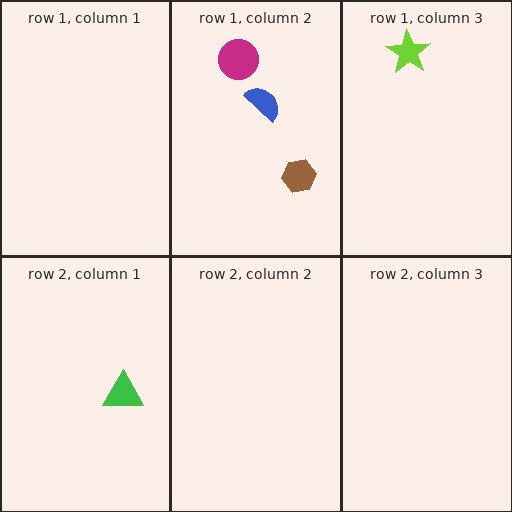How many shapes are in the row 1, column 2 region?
3.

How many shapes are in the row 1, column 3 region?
1.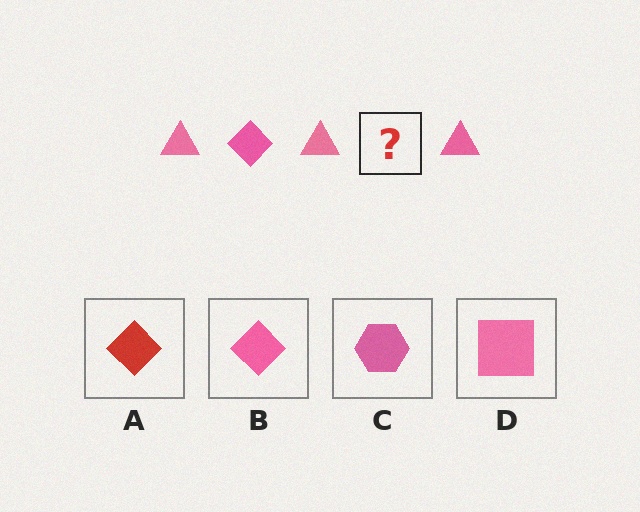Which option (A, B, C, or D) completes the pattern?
B.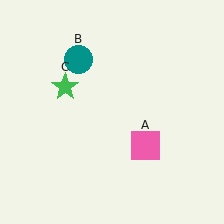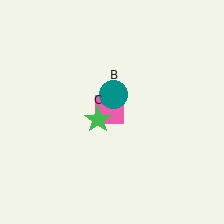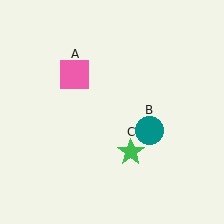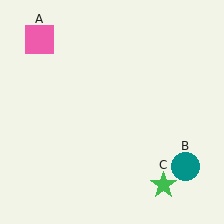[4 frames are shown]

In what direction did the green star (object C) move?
The green star (object C) moved down and to the right.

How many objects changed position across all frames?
3 objects changed position: pink square (object A), teal circle (object B), green star (object C).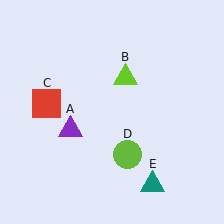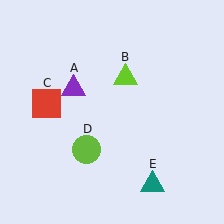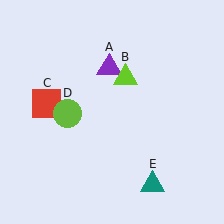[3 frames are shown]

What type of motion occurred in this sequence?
The purple triangle (object A), lime circle (object D) rotated clockwise around the center of the scene.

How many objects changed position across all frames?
2 objects changed position: purple triangle (object A), lime circle (object D).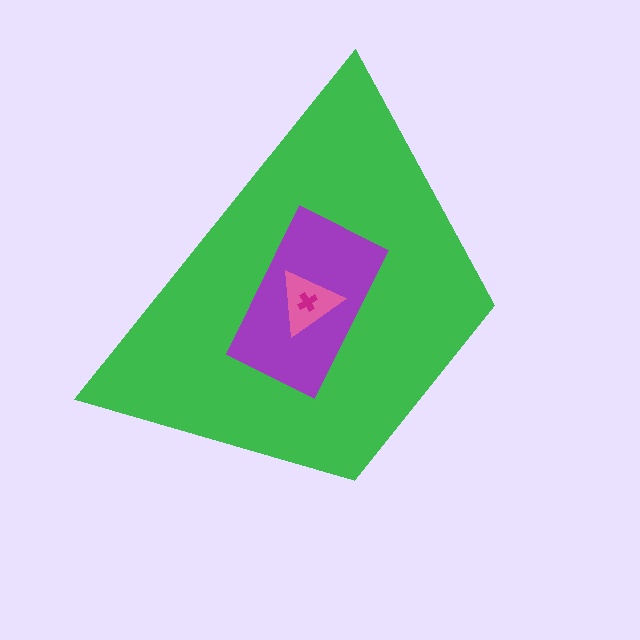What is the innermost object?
The magenta cross.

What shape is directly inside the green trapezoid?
The purple rectangle.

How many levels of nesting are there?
4.